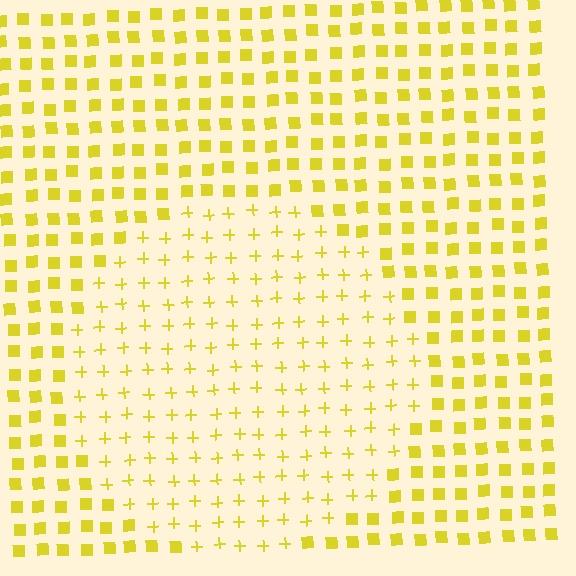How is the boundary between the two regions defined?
The boundary is defined by a change in element shape: plus signs inside vs. squares outside. All elements share the same color and spacing.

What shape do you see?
I see a circle.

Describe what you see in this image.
The image is filled with small yellow elements arranged in a uniform grid. A circle-shaped region contains plus signs, while the surrounding area contains squares. The boundary is defined purely by the change in element shape.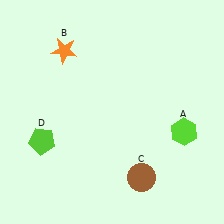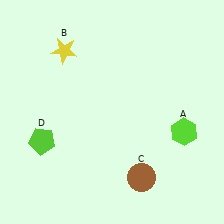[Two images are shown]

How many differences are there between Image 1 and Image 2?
There is 1 difference between the two images.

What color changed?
The star (B) changed from orange in Image 1 to yellow in Image 2.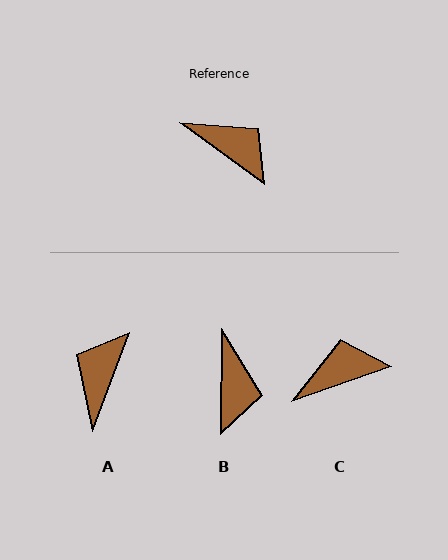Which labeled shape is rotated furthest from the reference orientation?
A, about 106 degrees away.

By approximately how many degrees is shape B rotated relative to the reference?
Approximately 54 degrees clockwise.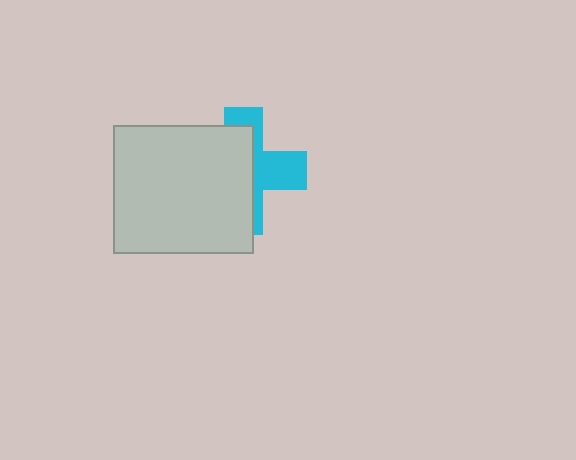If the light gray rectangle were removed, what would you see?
You would see the complete cyan cross.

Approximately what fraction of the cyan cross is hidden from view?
Roughly 59% of the cyan cross is hidden behind the light gray rectangle.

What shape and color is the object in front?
The object in front is a light gray rectangle.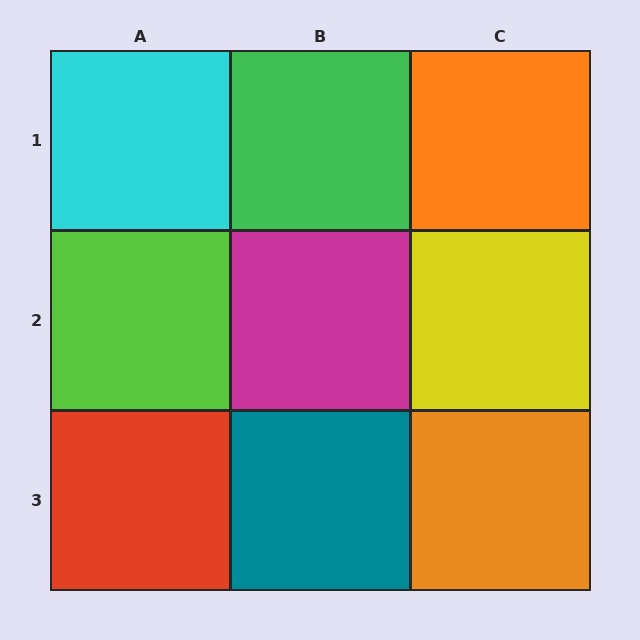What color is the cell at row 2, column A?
Lime.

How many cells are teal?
1 cell is teal.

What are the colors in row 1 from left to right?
Cyan, green, orange.